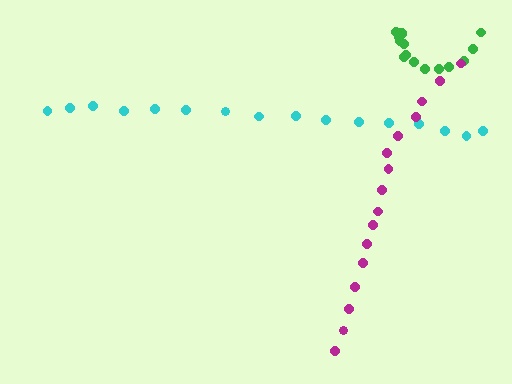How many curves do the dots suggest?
There are 3 distinct paths.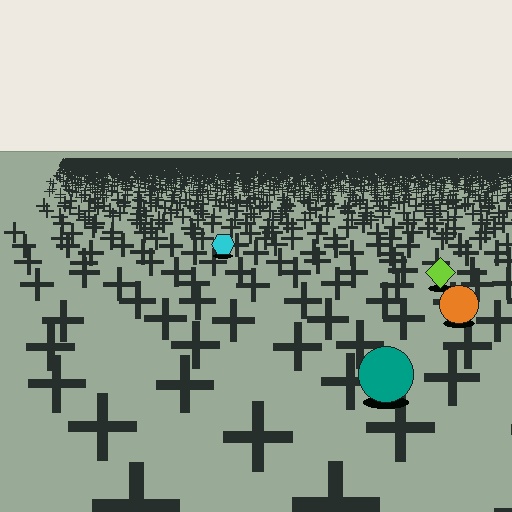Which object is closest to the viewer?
The teal circle is closest. The texture marks near it are larger and more spread out.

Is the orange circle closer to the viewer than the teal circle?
No. The teal circle is closer — you can tell from the texture gradient: the ground texture is coarser near it.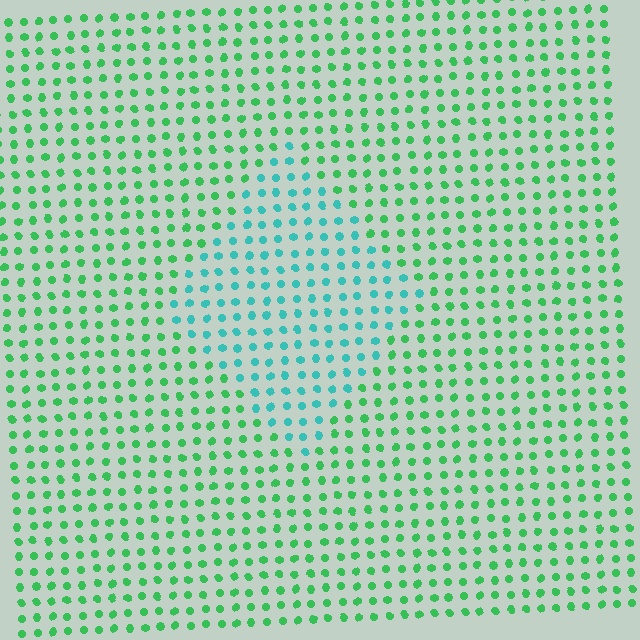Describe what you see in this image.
The image is filled with small green elements in a uniform arrangement. A diamond-shaped region is visible where the elements are tinted to a slightly different hue, forming a subtle color boundary.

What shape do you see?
I see a diamond.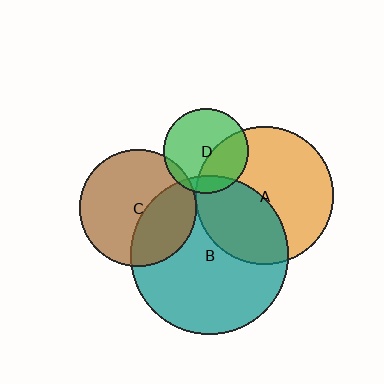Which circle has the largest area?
Circle B (teal).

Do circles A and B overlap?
Yes.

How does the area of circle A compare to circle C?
Approximately 1.4 times.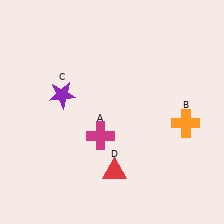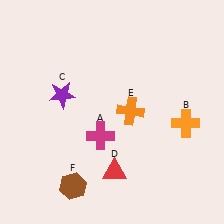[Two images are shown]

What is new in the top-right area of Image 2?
An orange cross (E) was added in the top-right area of Image 2.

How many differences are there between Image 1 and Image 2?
There are 2 differences between the two images.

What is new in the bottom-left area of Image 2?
A brown hexagon (F) was added in the bottom-left area of Image 2.